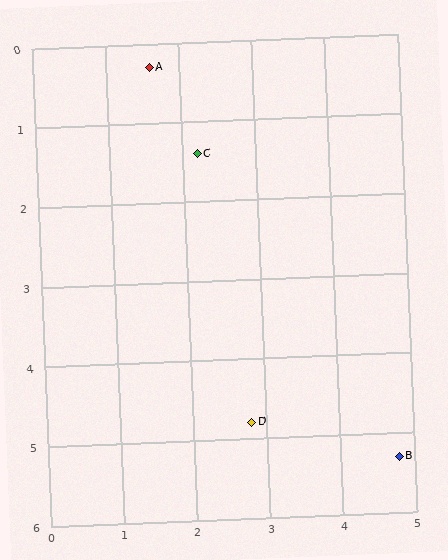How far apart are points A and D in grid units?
Points A and D are about 4.7 grid units apart.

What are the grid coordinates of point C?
Point C is at approximately (2.2, 1.4).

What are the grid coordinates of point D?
Point D is at approximately (2.8, 4.8).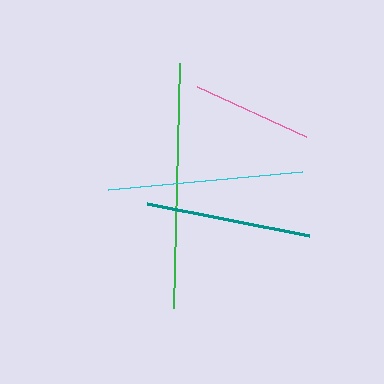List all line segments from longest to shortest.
From longest to shortest: green, cyan, teal, pink.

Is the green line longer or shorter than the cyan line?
The green line is longer than the cyan line.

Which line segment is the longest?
The green line is the longest at approximately 246 pixels.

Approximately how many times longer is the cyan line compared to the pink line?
The cyan line is approximately 1.6 times the length of the pink line.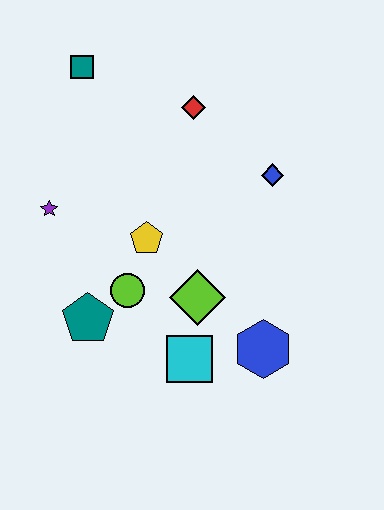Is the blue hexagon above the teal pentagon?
No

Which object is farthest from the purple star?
The blue hexagon is farthest from the purple star.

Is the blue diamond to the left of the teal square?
No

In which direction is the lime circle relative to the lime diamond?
The lime circle is to the left of the lime diamond.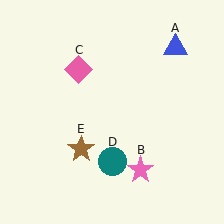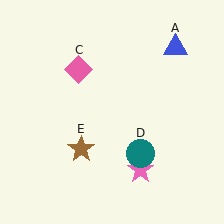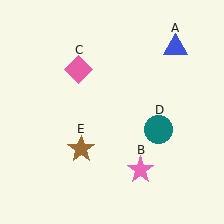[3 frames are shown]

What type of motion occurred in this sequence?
The teal circle (object D) rotated counterclockwise around the center of the scene.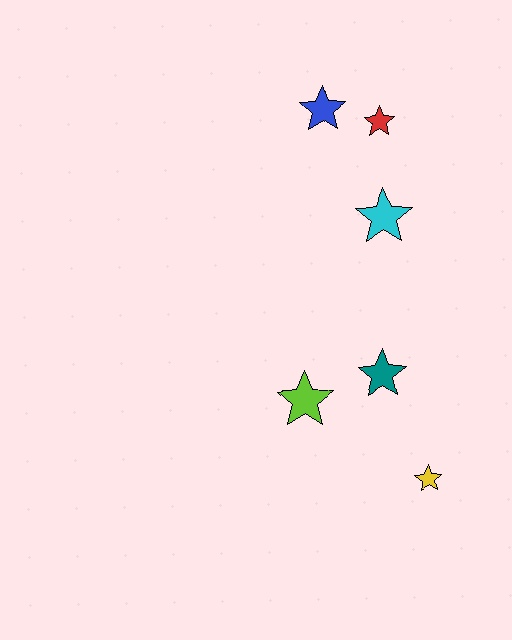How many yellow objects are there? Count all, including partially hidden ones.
There is 1 yellow object.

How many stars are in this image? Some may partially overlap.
There are 6 stars.